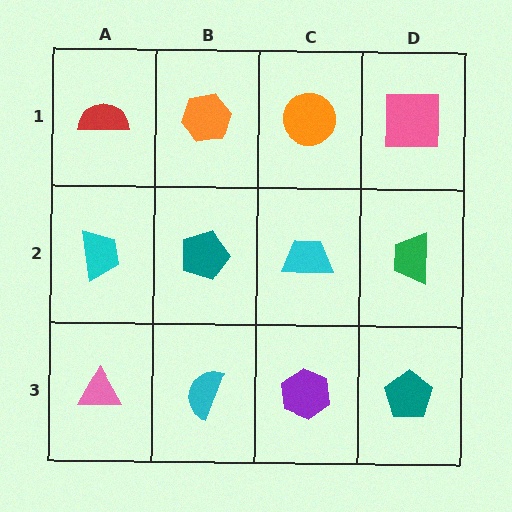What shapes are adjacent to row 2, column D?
A pink square (row 1, column D), a teal pentagon (row 3, column D), a cyan trapezoid (row 2, column C).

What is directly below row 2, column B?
A cyan semicircle.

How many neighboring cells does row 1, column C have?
3.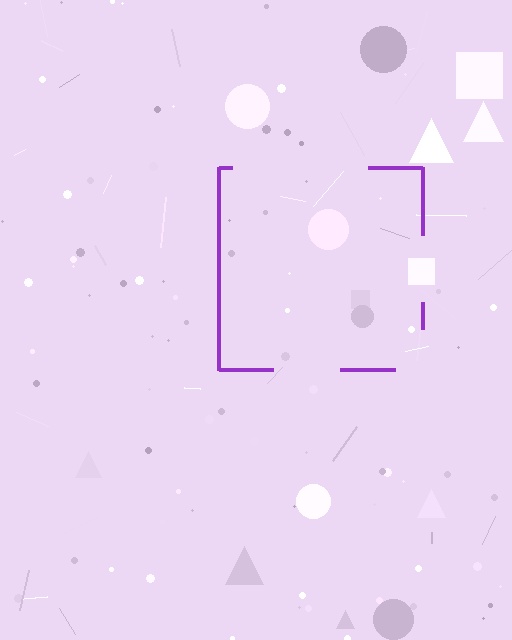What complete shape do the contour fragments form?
The contour fragments form a square.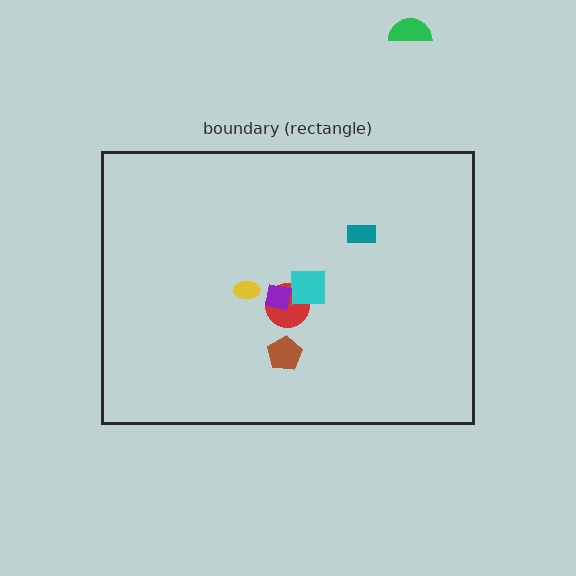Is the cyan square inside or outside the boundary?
Inside.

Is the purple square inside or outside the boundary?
Inside.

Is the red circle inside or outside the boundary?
Inside.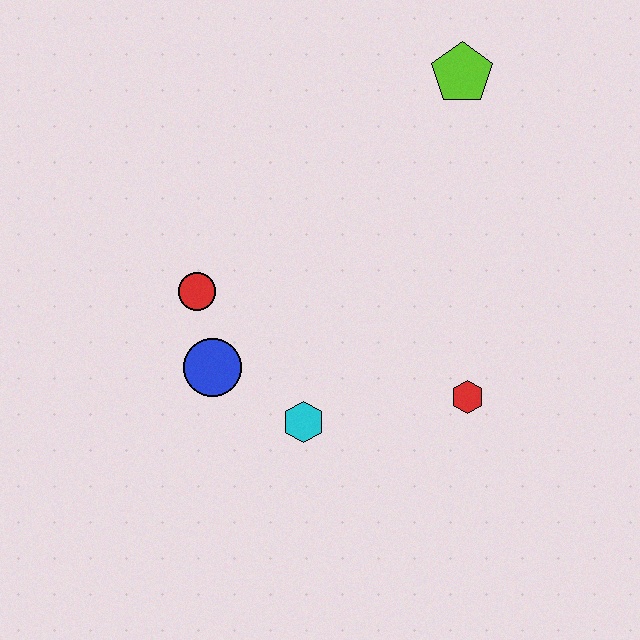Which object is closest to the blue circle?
The red circle is closest to the blue circle.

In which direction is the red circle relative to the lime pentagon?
The red circle is to the left of the lime pentagon.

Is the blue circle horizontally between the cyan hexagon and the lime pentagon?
No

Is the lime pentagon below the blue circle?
No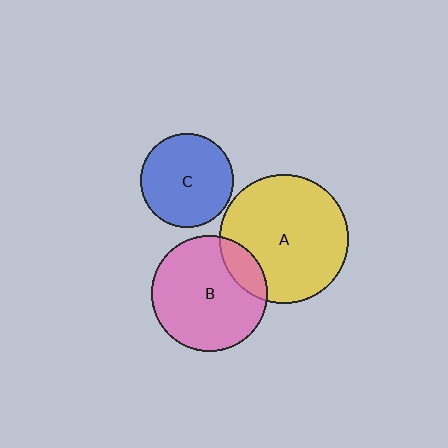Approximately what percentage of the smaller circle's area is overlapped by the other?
Approximately 15%.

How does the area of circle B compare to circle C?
Approximately 1.5 times.